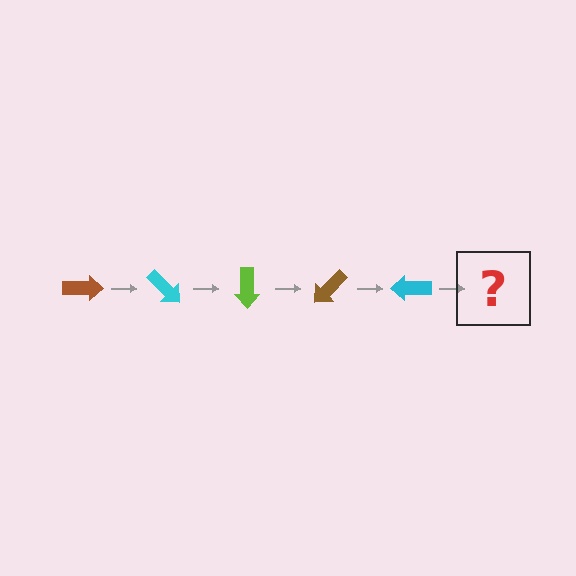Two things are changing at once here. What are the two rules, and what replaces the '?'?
The two rules are that it rotates 45 degrees each step and the color cycles through brown, cyan, and lime. The '?' should be a lime arrow, rotated 225 degrees from the start.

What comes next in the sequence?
The next element should be a lime arrow, rotated 225 degrees from the start.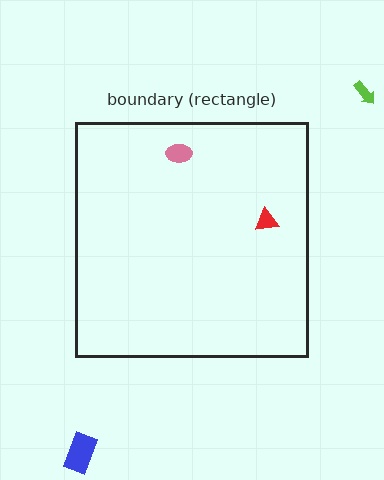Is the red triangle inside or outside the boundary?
Inside.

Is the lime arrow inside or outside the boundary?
Outside.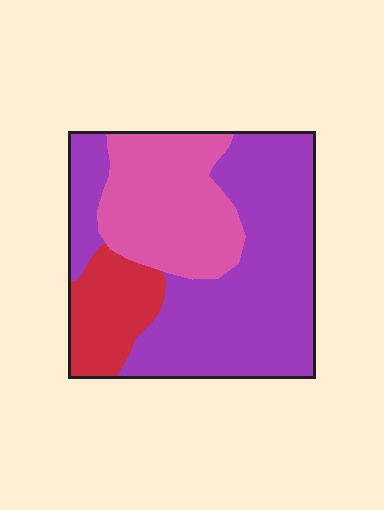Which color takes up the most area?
Purple, at roughly 55%.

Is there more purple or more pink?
Purple.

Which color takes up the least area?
Red, at roughly 15%.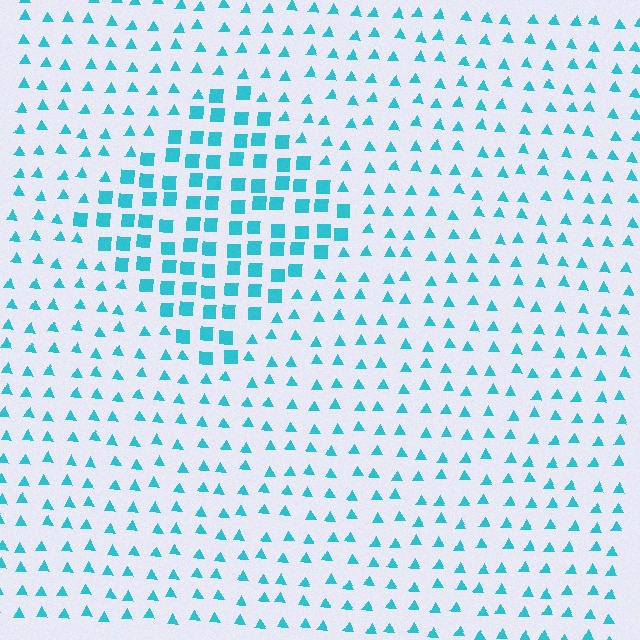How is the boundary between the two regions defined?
The boundary is defined by a change in element shape: squares inside vs. triangles outside. All elements share the same color and spacing.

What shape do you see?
I see a diamond.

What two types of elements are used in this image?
The image uses squares inside the diamond region and triangles outside it.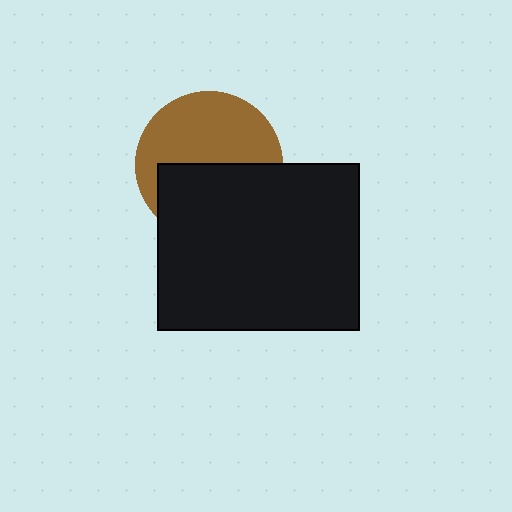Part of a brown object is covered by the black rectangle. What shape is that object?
It is a circle.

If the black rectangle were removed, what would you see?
You would see the complete brown circle.